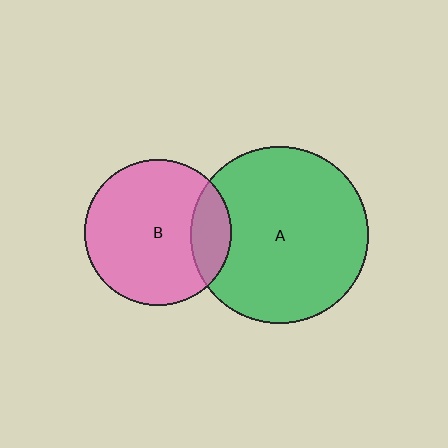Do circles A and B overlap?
Yes.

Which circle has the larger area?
Circle A (green).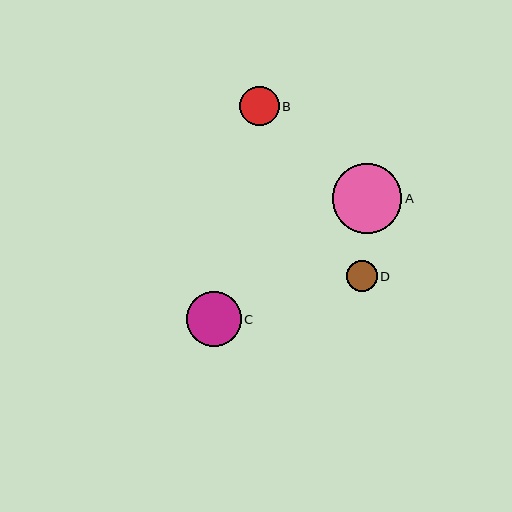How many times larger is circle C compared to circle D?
Circle C is approximately 1.8 times the size of circle D.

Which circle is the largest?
Circle A is the largest with a size of approximately 69 pixels.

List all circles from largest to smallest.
From largest to smallest: A, C, B, D.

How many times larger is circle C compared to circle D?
Circle C is approximately 1.8 times the size of circle D.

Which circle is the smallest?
Circle D is the smallest with a size of approximately 31 pixels.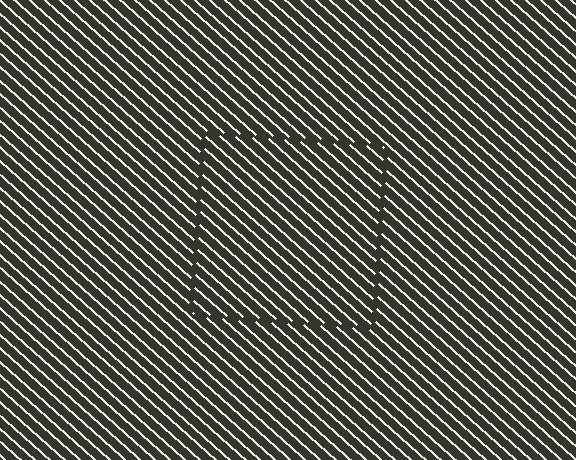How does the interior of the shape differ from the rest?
The interior of the shape contains the same grating, shifted by half a period — the contour is defined by the phase discontinuity where line-ends from the inner and outer gratings abut.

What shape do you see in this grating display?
An illusory square. The interior of the shape contains the same grating, shifted by half a period — the contour is defined by the phase discontinuity where line-ends from the inner and outer gratings abut.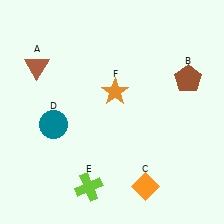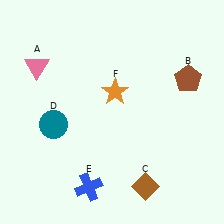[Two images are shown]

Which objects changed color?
A changed from brown to pink. C changed from orange to brown. E changed from lime to blue.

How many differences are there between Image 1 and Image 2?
There are 3 differences between the two images.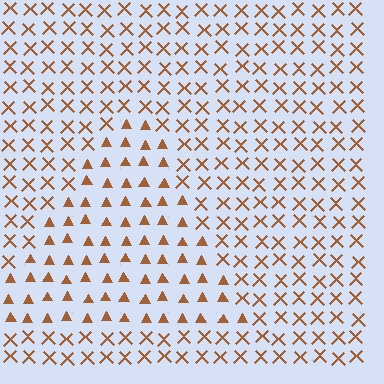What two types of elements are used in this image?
The image uses triangles inside the triangle region and X marks outside it.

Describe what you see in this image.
The image is filled with small brown elements arranged in a uniform grid. A triangle-shaped region contains triangles, while the surrounding area contains X marks. The boundary is defined purely by the change in element shape.